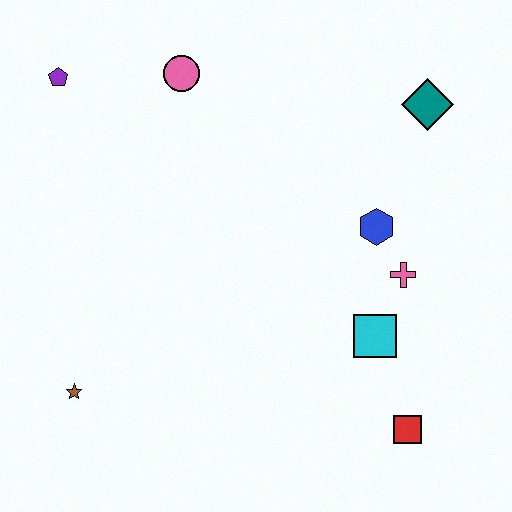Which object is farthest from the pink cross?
The purple pentagon is farthest from the pink cross.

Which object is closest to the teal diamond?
The blue hexagon is closest to the teal diamond.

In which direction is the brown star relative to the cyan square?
The brown star is to the left of the cyan square.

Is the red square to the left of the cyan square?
No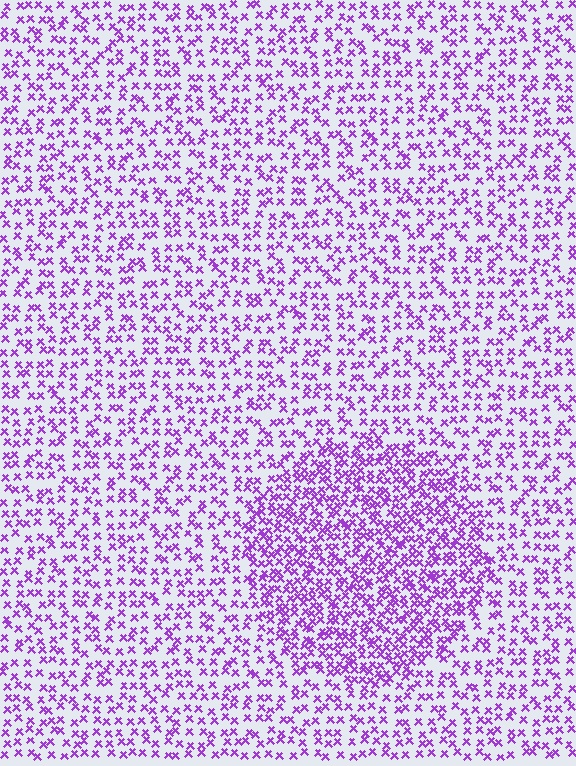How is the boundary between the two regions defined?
The boundary is defined by a change in element density (approximately 1.9x ratio). All elements are the same color, size, and shape.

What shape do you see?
I see a circle.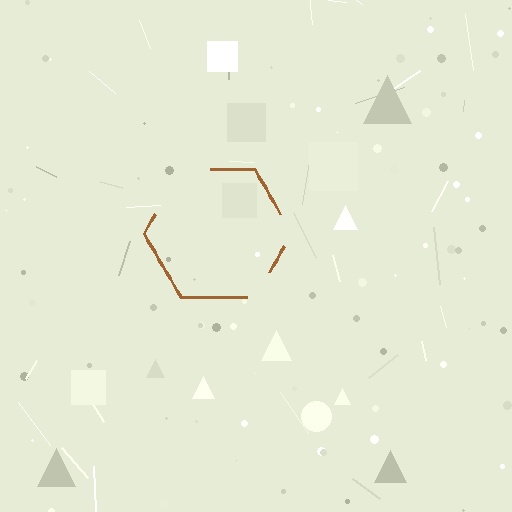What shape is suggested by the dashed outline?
The dashed outline suggests a hexagon.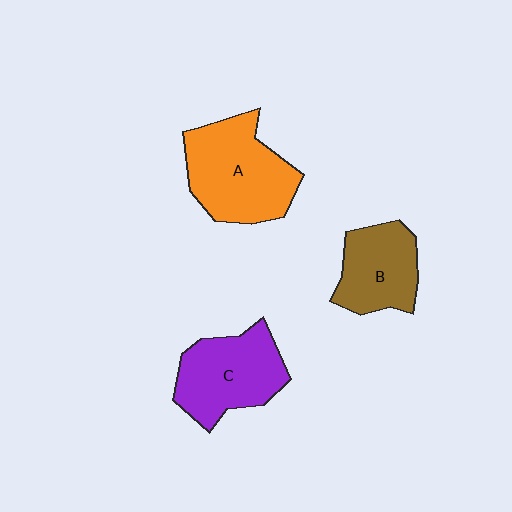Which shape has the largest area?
Shape A (orange).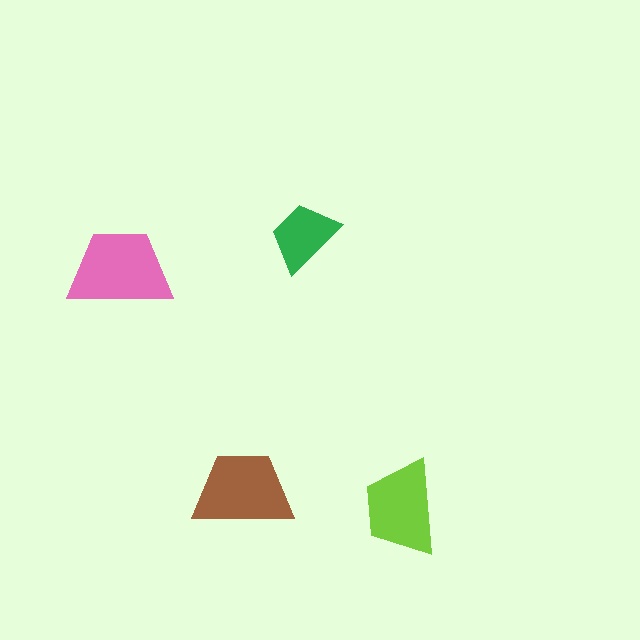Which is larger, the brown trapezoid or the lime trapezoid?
The brown one.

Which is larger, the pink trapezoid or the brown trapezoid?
The pink one.